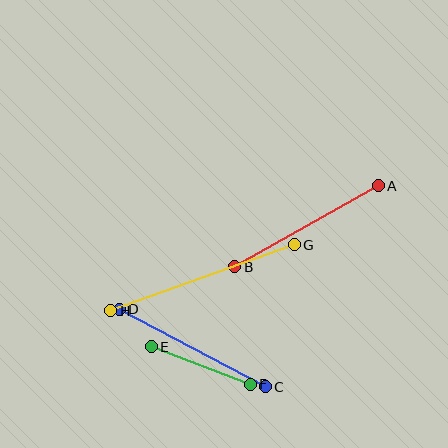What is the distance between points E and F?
The distance is approximately 106 pixels.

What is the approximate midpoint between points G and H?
The midpoint is at approximately (203, 278) pixels.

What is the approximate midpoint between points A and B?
The midpoint is at approximately (307, 226) pixels.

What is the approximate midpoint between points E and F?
The midpoint is at approximately (201, 365) pixels.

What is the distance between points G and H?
The distance is approximately 195 pixels.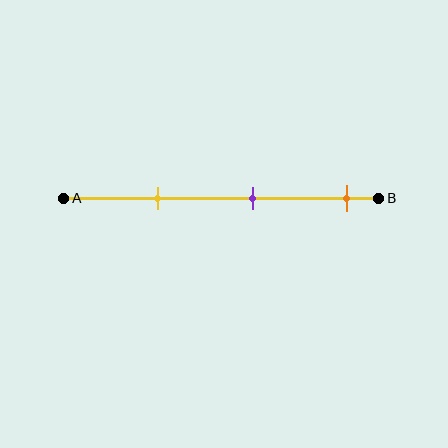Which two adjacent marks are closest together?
The yellow and purple marks are the closest adjacent pair.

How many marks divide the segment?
There are 3 marks dividing the segment.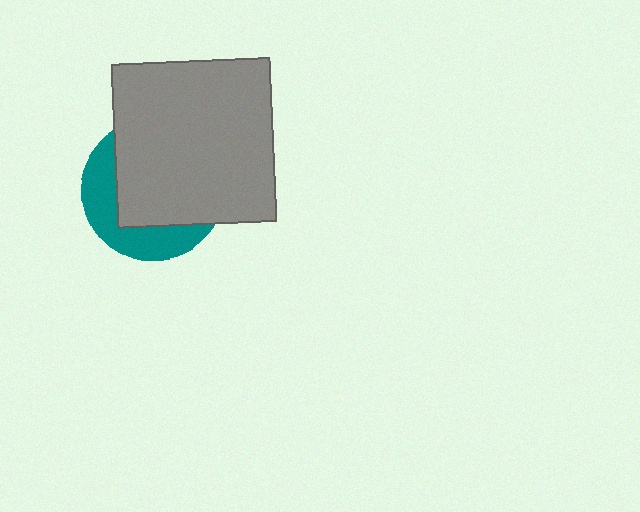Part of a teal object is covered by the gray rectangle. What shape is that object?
It is a circle.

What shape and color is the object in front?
The object in front is a gray rectangle.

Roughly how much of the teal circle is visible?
A small part of it is visible (roughly 36%).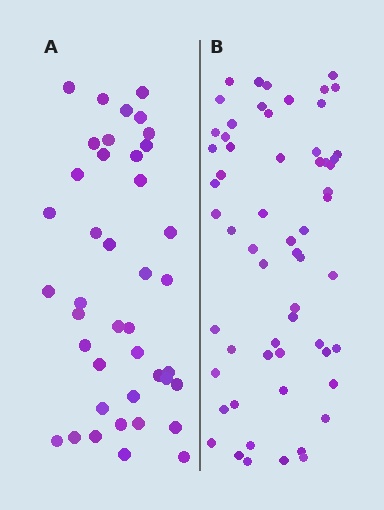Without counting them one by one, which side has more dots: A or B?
Region B (the right region) has more dots.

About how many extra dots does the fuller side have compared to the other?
Region B has approximately 20 more dots than region A.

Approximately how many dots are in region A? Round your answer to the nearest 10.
About 40 dots. (The exact count is 41, which rounds to 40.)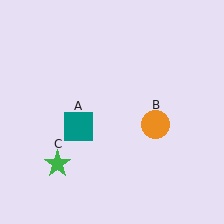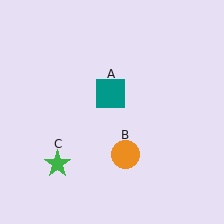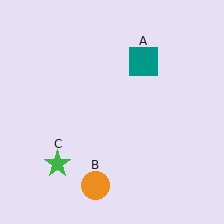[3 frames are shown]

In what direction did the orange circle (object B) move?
The orange circle (object B) moved down and to the left.